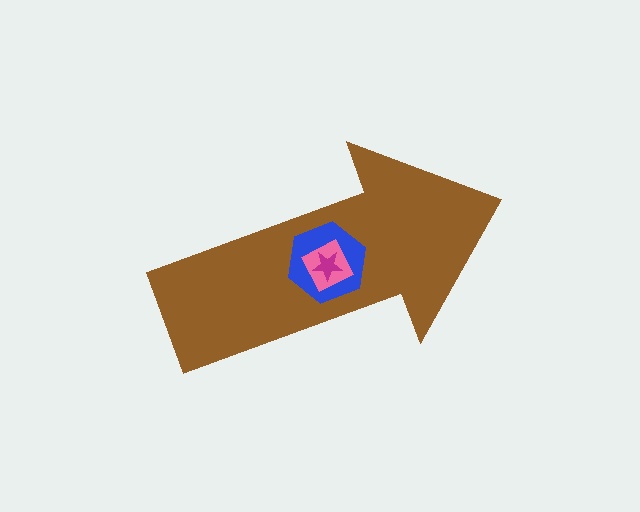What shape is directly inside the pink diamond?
The magenta star.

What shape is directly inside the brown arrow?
The blue hexagon.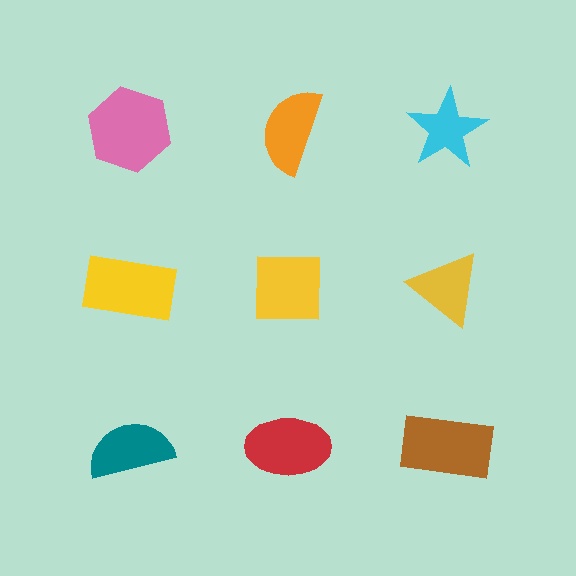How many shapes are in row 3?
3 shapes.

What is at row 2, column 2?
A yellow square.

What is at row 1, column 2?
An orange semicircle.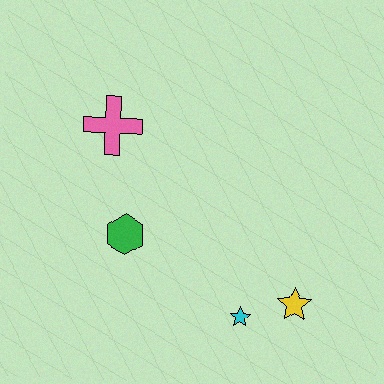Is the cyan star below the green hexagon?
Yes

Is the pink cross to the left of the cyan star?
Yes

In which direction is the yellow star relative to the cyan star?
The yellow star is to the right of the cyan star.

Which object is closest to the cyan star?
The yellow star is closest to the cyan star.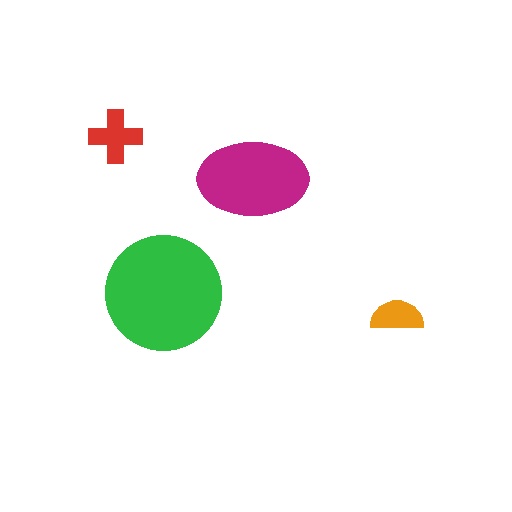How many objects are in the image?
There are 4 objects in the image.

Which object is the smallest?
The orange semicircle.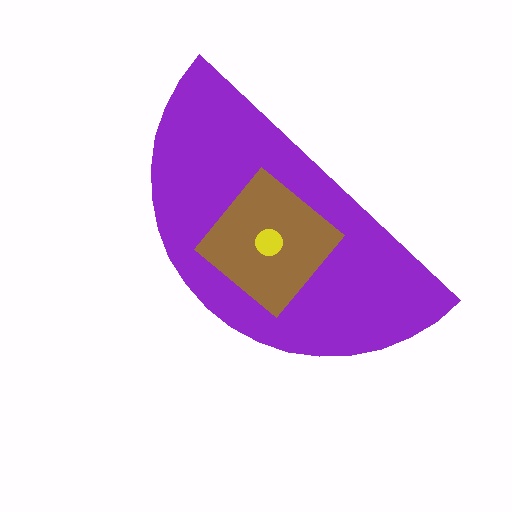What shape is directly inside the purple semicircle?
The brown diamond.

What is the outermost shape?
The purple semicircle.